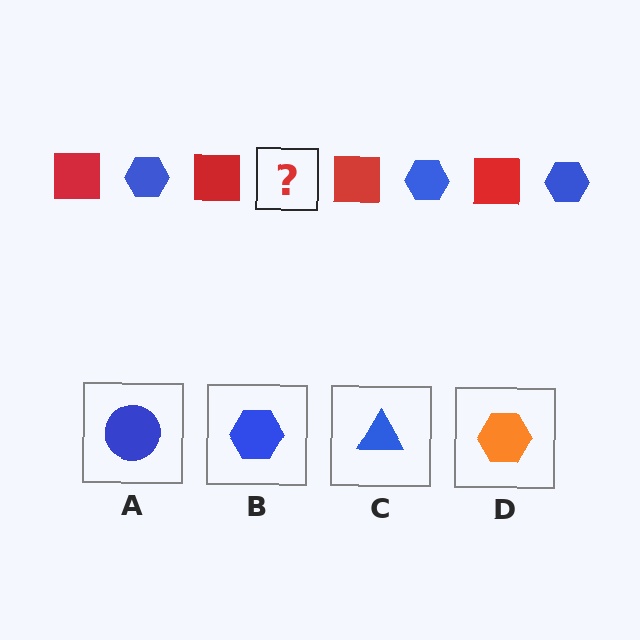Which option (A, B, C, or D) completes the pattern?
B.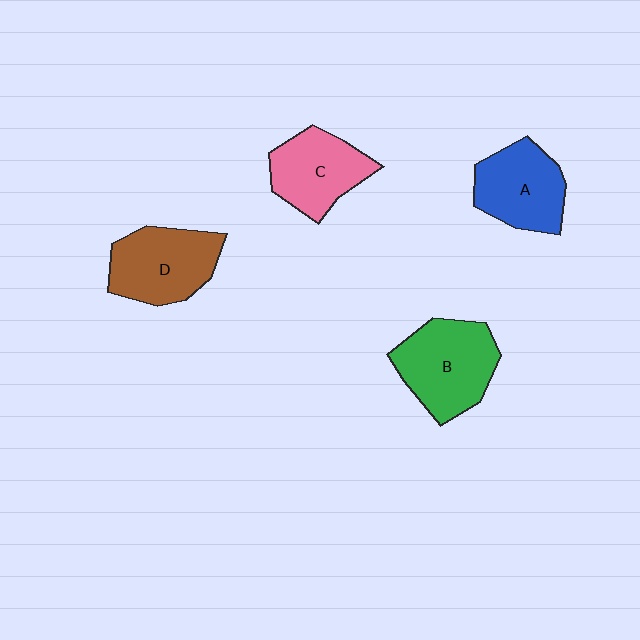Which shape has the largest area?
Shape B (green).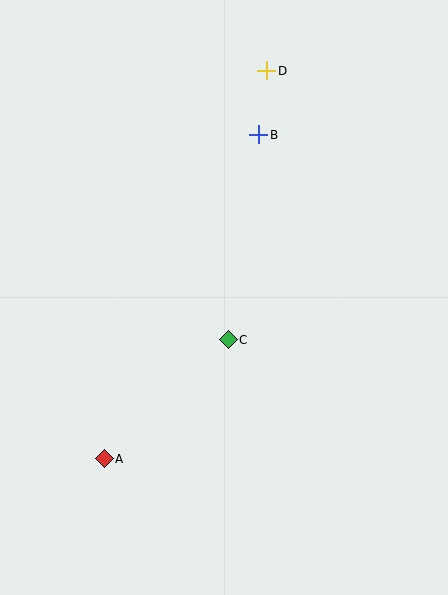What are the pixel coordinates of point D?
Point D is at (267, 71).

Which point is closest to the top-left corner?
Point D is closest to the top-left corner.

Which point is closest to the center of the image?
Point C at (228, 340) is closest to the center.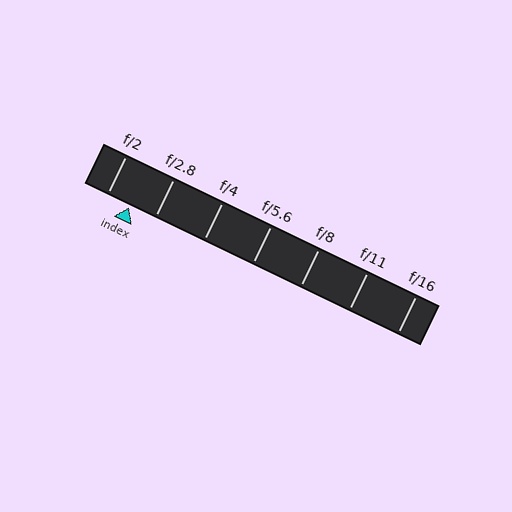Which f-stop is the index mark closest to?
The index mark is closest to f/2.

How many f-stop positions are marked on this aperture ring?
There are 7 f-stop positions marked.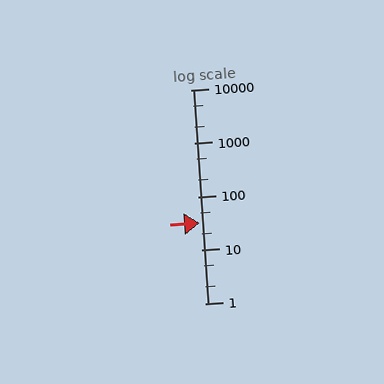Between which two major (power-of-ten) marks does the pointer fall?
The pointer is between 10 and 100.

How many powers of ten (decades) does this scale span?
The scale spans 4 decades, from 1 to 10000.